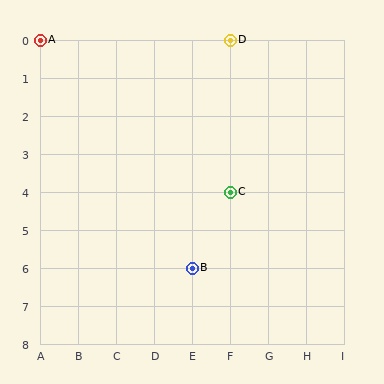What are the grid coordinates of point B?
Point B is at grid coordinates (E, 6).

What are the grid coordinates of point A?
Point A is at grid coordinates (A, 0).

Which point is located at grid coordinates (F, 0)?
Point D is at (F, 0).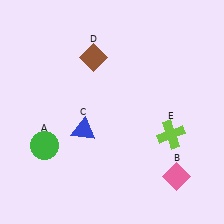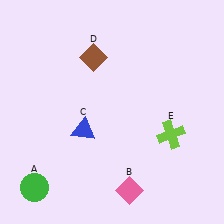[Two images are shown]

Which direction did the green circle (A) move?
The green circle (A) moved down.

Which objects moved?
The objects that moved are: the green circle (A), the pink diamond (B).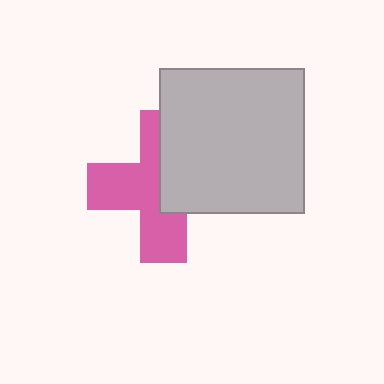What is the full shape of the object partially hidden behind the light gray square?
The partially hidden object is a pink cross.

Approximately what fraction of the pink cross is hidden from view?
Roughly 44% of the pink cross is hidden behind the light gray square.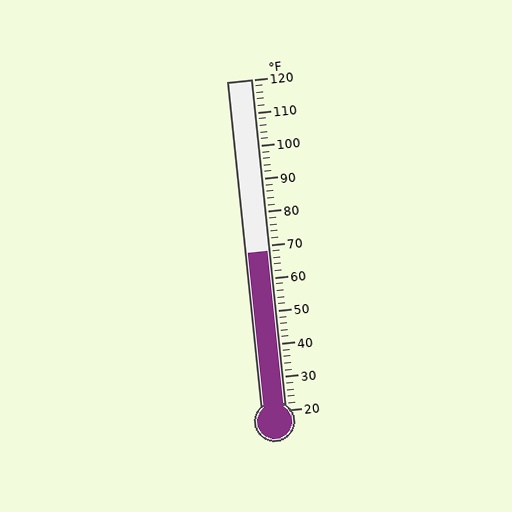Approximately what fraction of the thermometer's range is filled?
The thermometer is filled to approximately 50% of its range.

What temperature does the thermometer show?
The thermometer shows approximately 68°F.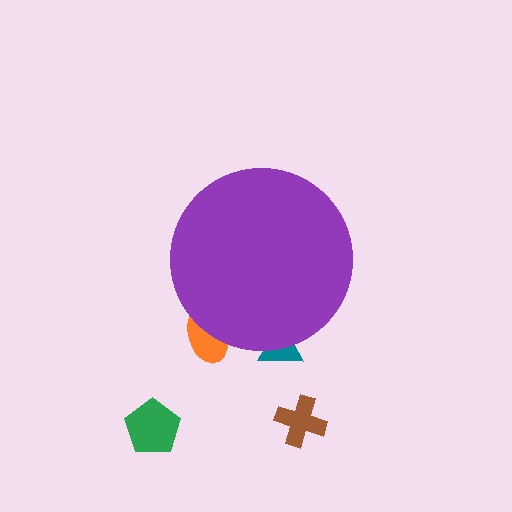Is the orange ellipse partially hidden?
Yes, the orange ellipse is partially hidden behind the purple circle.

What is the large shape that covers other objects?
A purple circle.